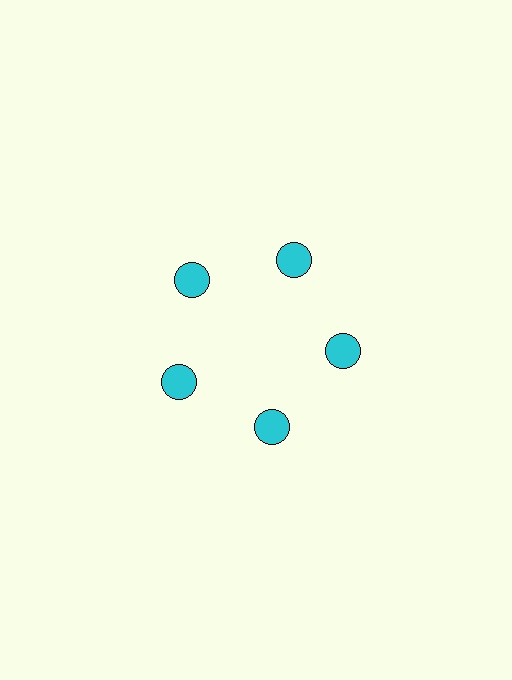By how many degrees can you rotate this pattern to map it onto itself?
The pattern maps onto itself every 72 degrees of rotation.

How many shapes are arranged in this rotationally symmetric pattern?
There are 5 shapes, arranged in 5 groups of 1.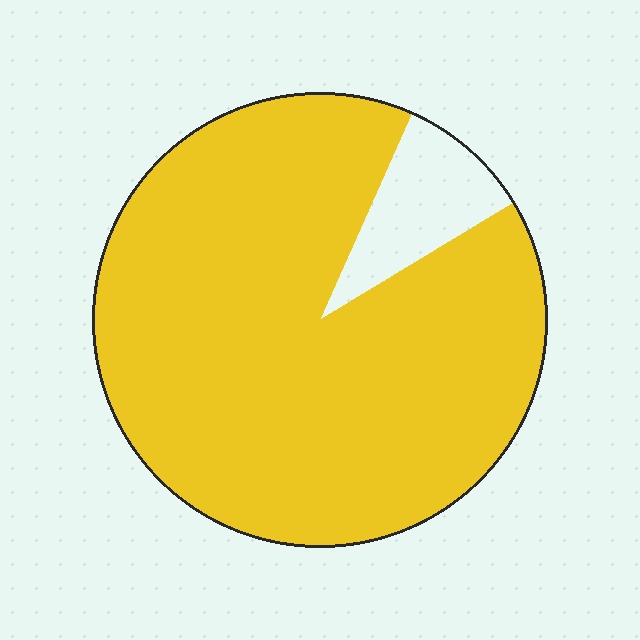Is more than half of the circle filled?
Yes.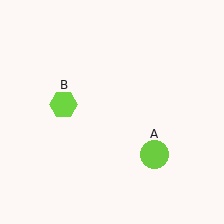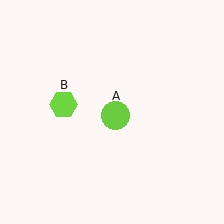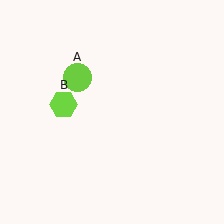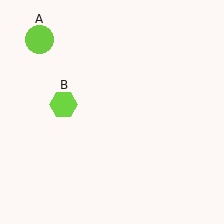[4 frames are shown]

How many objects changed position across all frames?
1 object changed position: lime circle (object A).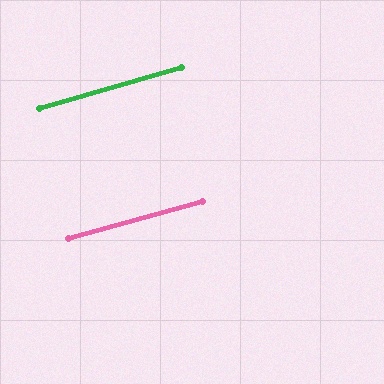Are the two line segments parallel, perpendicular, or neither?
Parallel — their directions differ by only 0.9°.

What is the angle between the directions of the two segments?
Approximately 1 degree.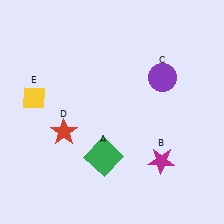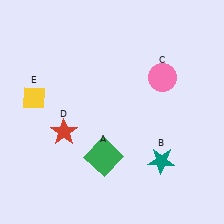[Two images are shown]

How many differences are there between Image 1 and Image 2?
There are 2 differences between the two images.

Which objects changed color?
B changed from magenta to teal. C changed from purple to pink.